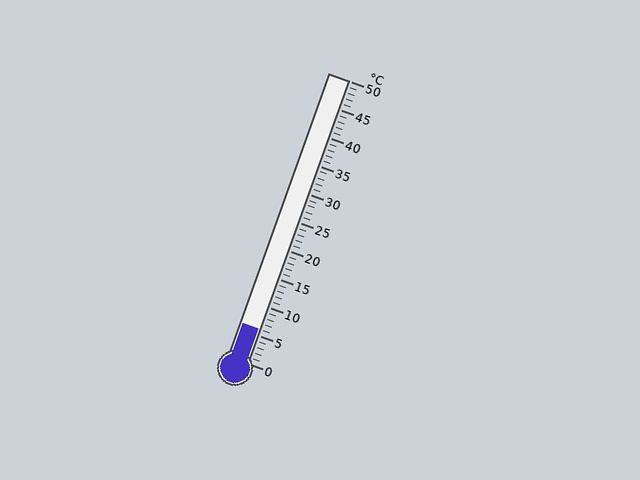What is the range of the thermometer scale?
The thermometer scale ranges from 0°C to 50°C.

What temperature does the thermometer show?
The thermometer shows approximately 6°C.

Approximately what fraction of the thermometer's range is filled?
The thermometer is filled to approximately 10% of its range.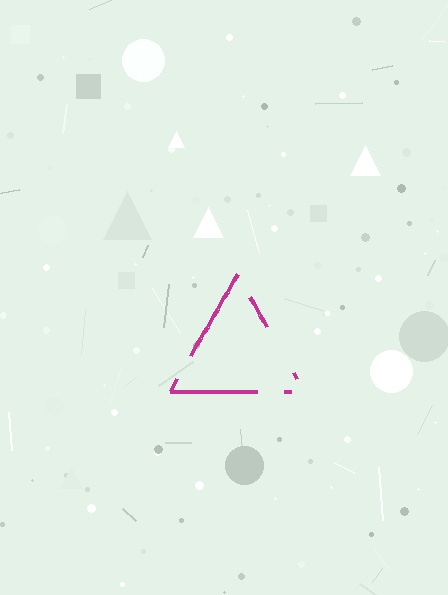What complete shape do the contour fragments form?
The contour fragments form a triangle.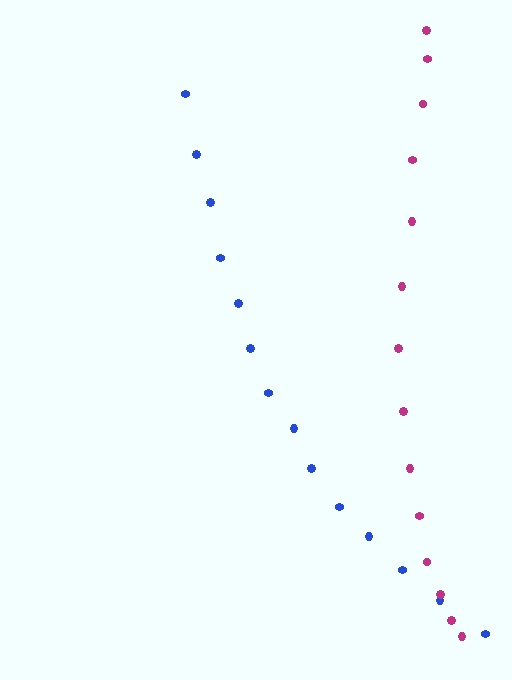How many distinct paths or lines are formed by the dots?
There are 2 distinct paths.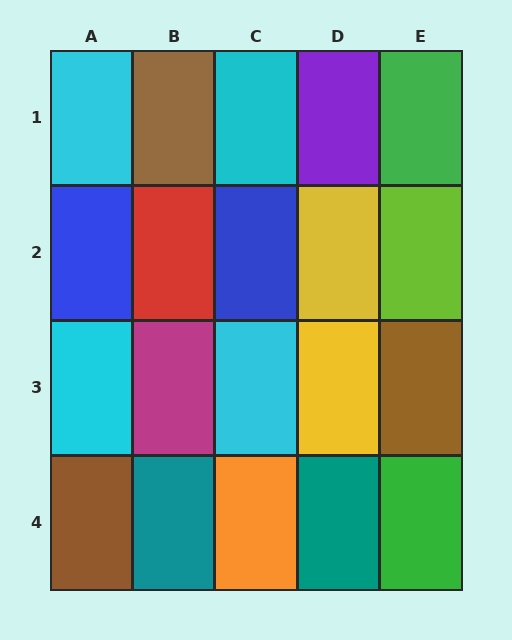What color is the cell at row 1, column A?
Cyan.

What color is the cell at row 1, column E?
Green.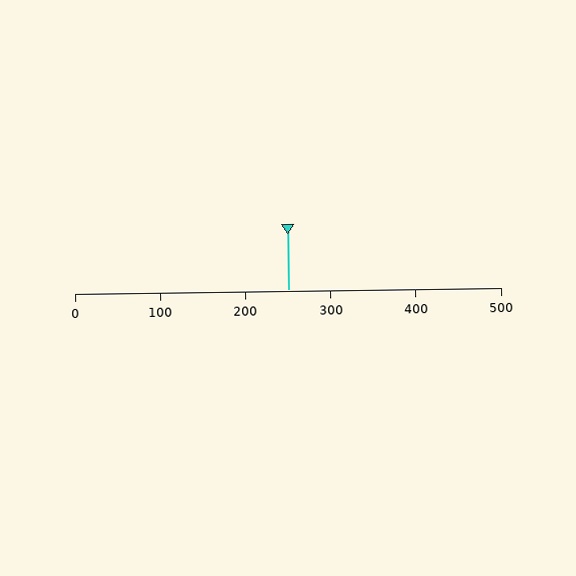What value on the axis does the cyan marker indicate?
The marker indicates approximately 250.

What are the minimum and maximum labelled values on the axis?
The axis runs from 0 to 500.